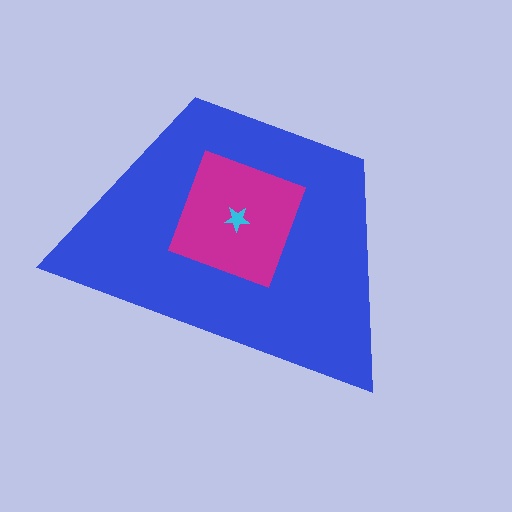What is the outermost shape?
The blue trapezoid.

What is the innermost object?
The cyan star.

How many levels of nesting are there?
3.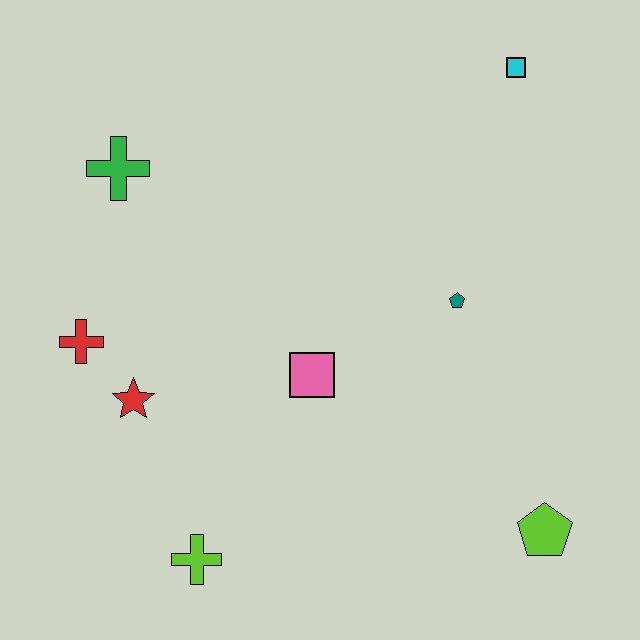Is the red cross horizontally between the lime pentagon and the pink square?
No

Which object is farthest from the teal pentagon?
The red cross is farthest from the teal pentagon.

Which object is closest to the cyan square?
The teal pentagon is closest to the cyan square.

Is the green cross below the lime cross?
No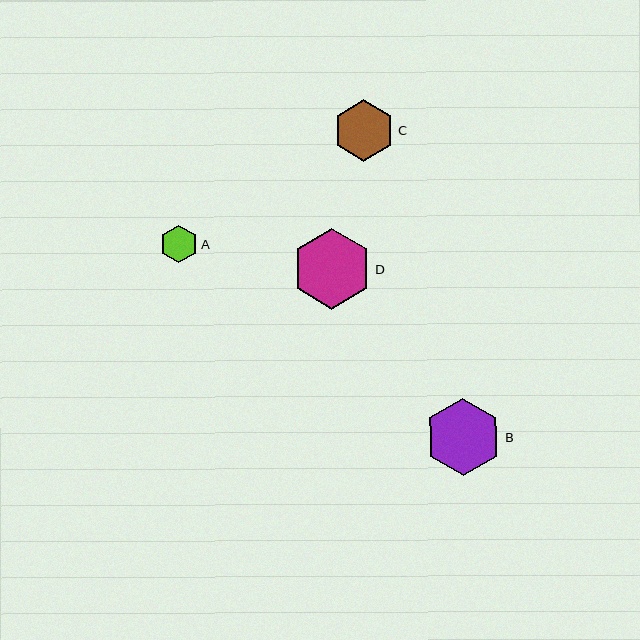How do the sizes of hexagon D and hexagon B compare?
Hexagon D and hexagon B are approximately the same size.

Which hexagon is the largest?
Hexagon D is the largest with a size of approximately 81 pixels.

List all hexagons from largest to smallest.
From largest to smallest: D, B, C, A.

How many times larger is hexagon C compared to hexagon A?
Hexagon C is approximately 1.6 times the size of hexagon A.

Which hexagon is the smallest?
Hexagon A is the smallest with a size of approximately 38 pixels.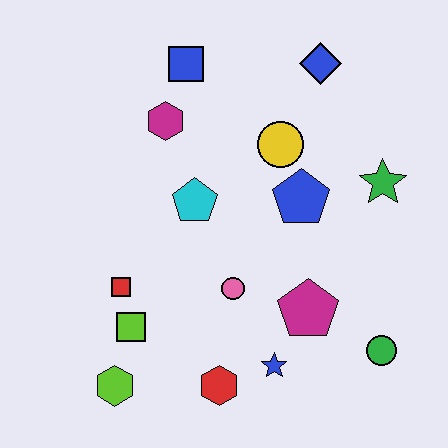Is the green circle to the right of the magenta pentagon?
Yes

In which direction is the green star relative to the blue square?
The green star is to the right of the blue square.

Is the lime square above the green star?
No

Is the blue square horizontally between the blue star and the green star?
No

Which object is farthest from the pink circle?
The blue diamond is farthest from the pink circle.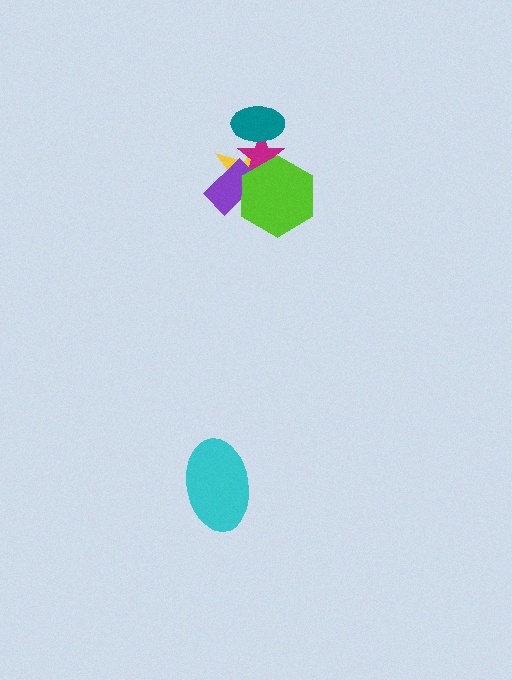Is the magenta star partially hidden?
Yes, it is partially covered by another shape.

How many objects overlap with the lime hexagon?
3 objects overlap with the lime hexagon.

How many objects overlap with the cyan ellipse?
0 objects overlap with the cyan ellipse.